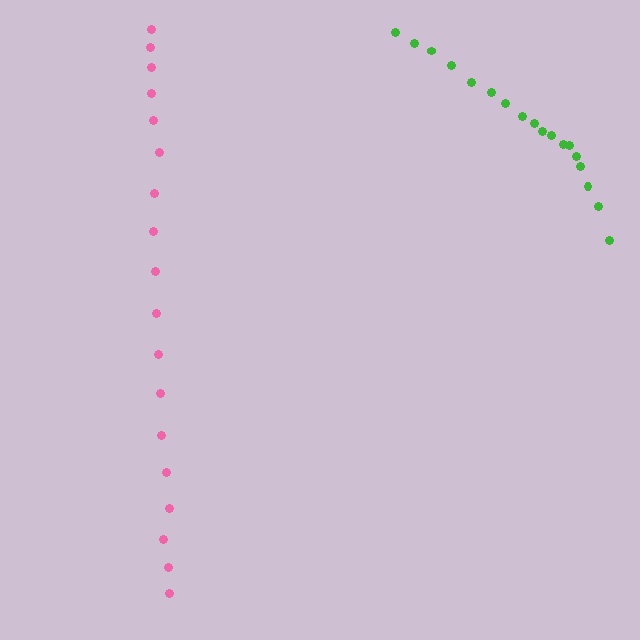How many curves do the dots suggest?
There are 2 distinct paths.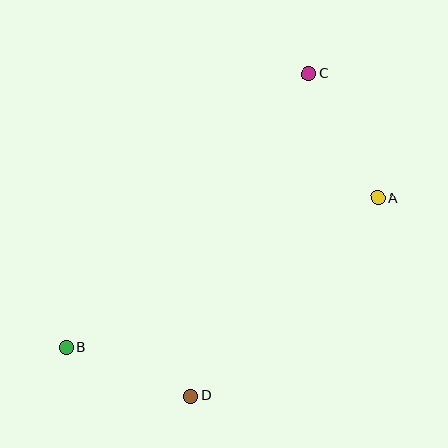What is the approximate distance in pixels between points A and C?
The distance between A and C is approximately 142 pixels.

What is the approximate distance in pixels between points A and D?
The distance between A and D is approximately 272 pixels.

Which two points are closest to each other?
Points B and D are closest to each other.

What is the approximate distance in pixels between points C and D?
The distance between C and D is approximately 343 pixels.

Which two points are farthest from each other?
Points B and C are farthest from each other.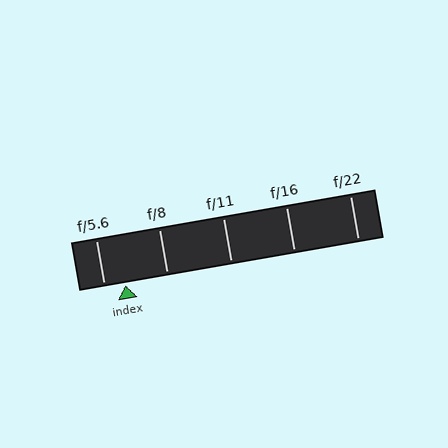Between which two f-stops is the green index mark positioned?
The index mark is between f/5.6 and f/8.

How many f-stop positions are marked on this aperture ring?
There are 5 f-stop positions marked.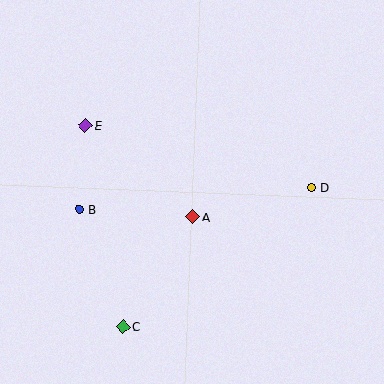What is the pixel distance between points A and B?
The distance between A and B is 113 pixels.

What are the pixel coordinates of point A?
Point A is at (193, 217).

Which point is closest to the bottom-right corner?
Point D is closest to the bottom-right corner.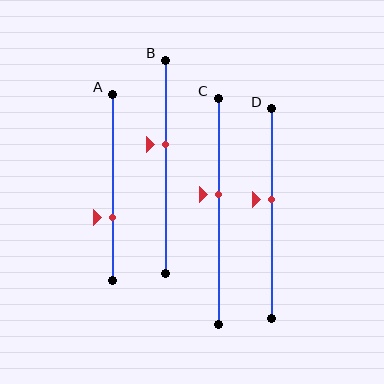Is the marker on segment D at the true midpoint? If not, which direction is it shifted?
No, the marker on segment D is shifted upward by about 7% of the segment length.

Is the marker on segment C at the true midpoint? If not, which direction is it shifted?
No, the marker on segment C is shifted upward by about 7% of the segment length.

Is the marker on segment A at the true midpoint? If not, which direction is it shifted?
No, the marker on segment A is shifted downward by about 16% of the segment length.